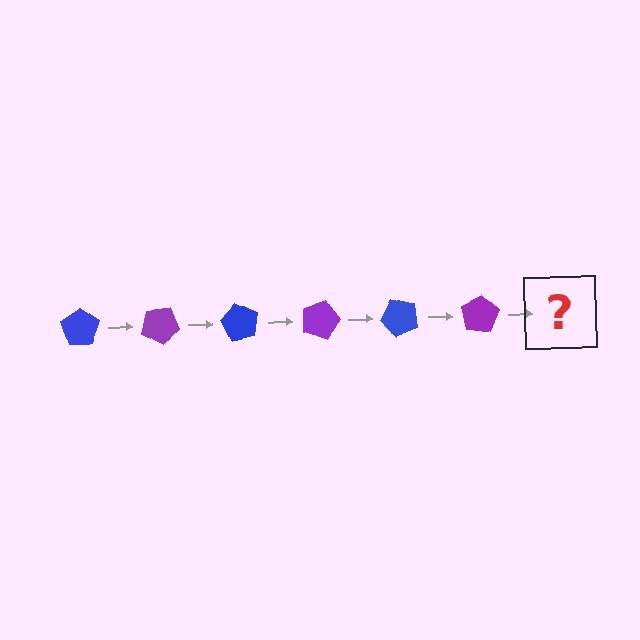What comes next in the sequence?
The next element should be a blue pentagon, rotated 180 degrees from the start.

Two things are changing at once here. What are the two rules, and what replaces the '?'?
The two rules are that it rotates 30 degrees each step and the color cycles through blue and purple. The '?' should be a blue pentagon, rotated 180 degrees from the start.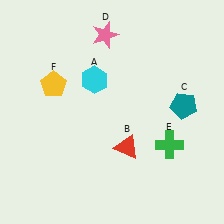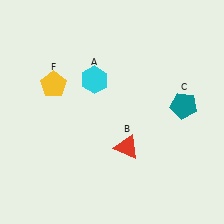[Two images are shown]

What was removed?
The pink star (D), the green cross (E) were removed in Image 2.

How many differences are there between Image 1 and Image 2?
There are 2 differences between the two images.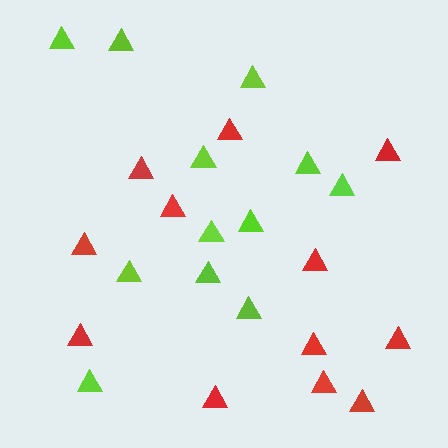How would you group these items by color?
There are 2 groups: one group of lime triangles (12) and one group of red triangles (12).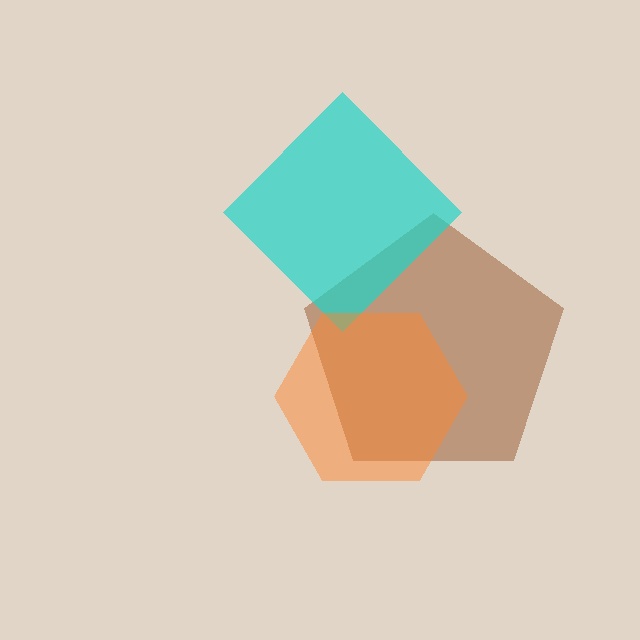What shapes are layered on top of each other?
The layered shapes are: a brown pentagon, a cyan diamond, an orange hexagon.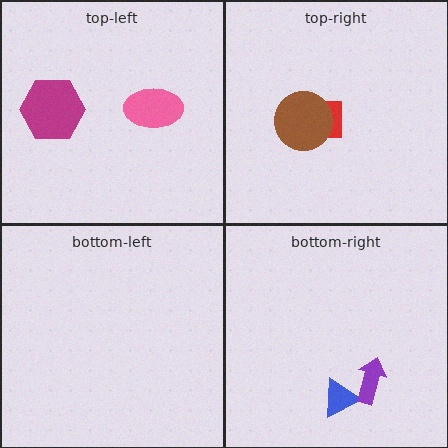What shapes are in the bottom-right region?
The blue triangle, the purple arrow.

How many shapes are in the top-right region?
2.